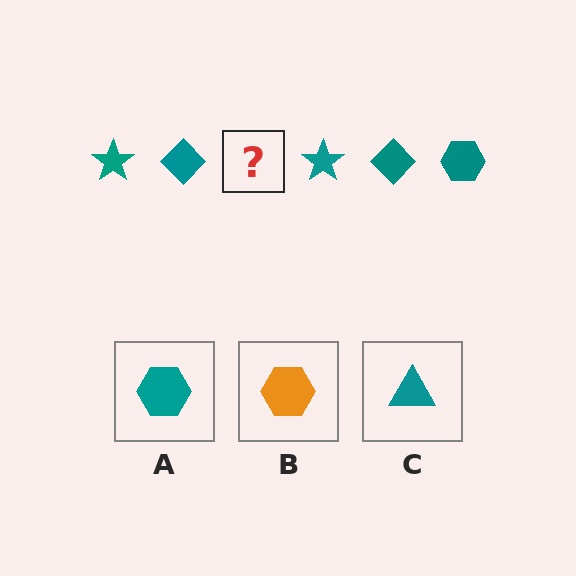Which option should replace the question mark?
Option A.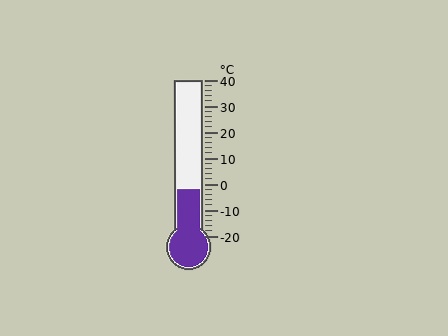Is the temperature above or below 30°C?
The temperature is below 30°C.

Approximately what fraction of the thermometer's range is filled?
The thermometer is filled to approximately 30% of its range.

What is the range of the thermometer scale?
The thermometer scale ranges from -20°C to 40°C.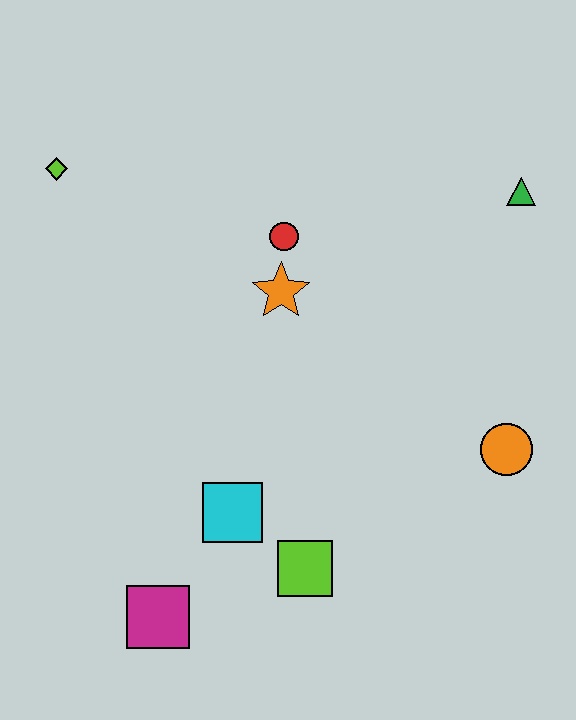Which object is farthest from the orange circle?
The lime diamond is farthest from the orange circle.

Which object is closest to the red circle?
The orange star is closest to the red circle.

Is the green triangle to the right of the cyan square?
Yes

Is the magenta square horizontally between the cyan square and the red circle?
No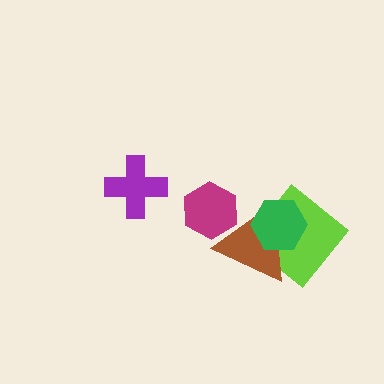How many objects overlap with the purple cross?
0 objects overlap with the purple cross.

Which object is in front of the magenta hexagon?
The brown triangle is in front of the magenta hexagon.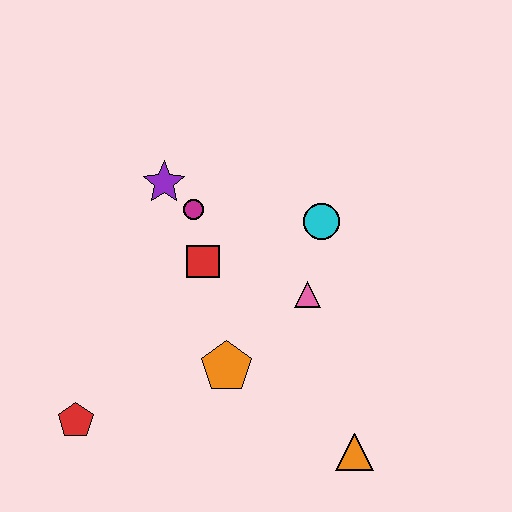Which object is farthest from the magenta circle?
The orange triangle is farthest from the magenta circle.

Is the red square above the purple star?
No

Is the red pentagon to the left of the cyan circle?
Yes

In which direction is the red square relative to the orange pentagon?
The red square is above the orange pentagon.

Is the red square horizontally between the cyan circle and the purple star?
Yes